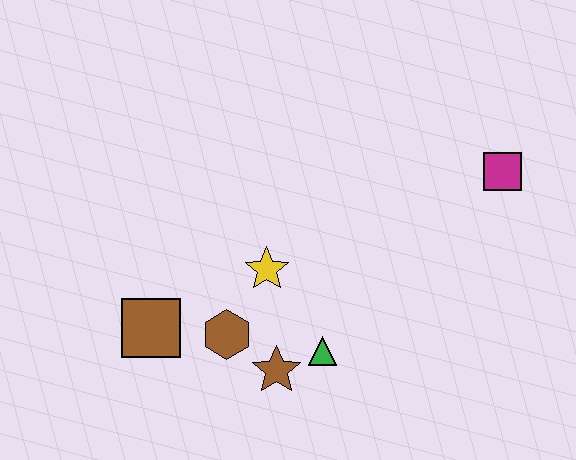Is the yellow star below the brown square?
No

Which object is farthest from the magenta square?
The brown square is farthest from the magenta square.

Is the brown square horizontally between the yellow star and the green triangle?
No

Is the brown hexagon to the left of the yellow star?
Yes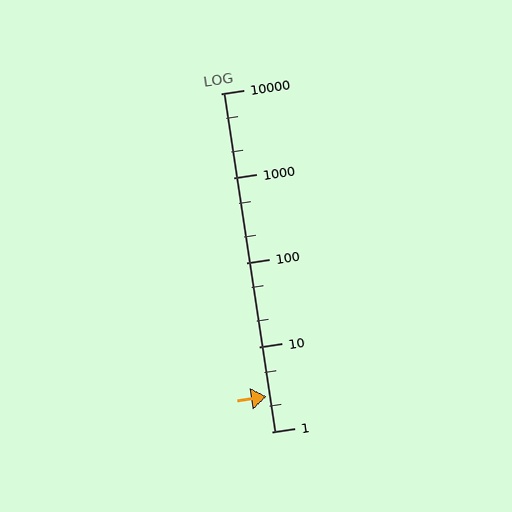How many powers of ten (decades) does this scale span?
The scale spans 4 decades, from 1 to 10000.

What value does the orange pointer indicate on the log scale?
The pointer indicates approximately 2.6.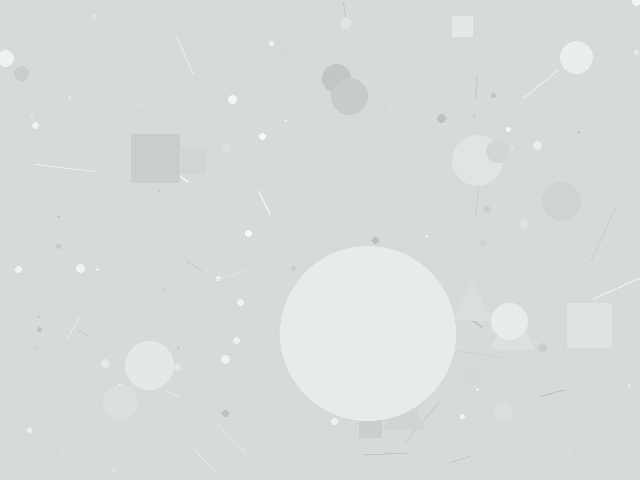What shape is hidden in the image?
A circle is hidden in the image.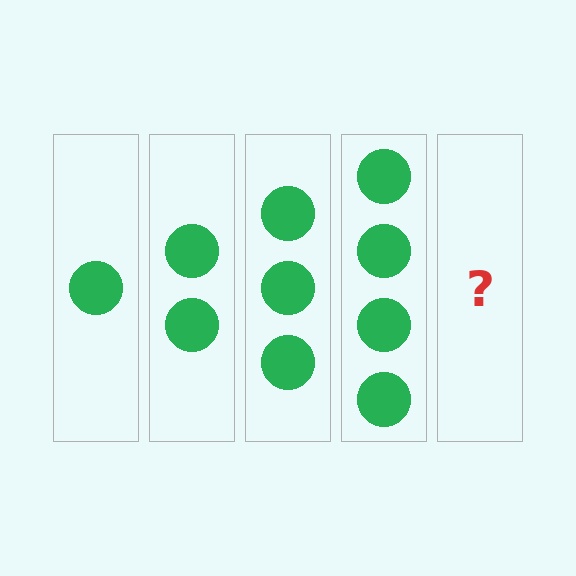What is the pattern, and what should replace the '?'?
The pattern is that each step adds one more circle. The '?' should be 5 circles.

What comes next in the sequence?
The next element should be 5 circles.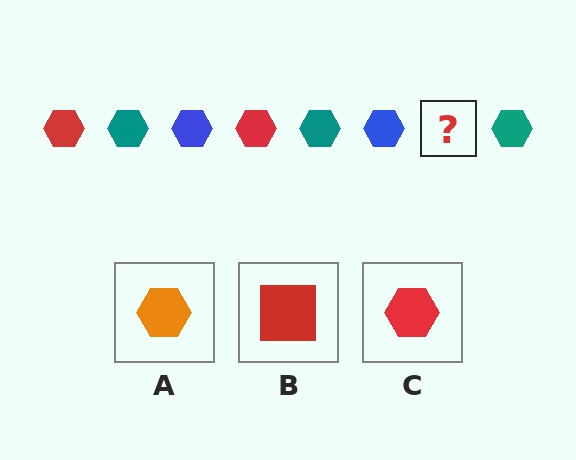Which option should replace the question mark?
Option C.